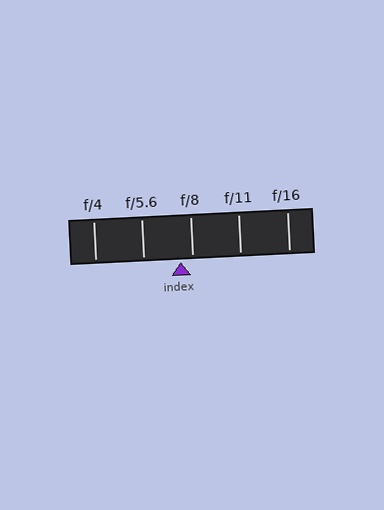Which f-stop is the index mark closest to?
The index mark is closest to f/8.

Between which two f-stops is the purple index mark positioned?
The index mark is between f/5.6 and f/8.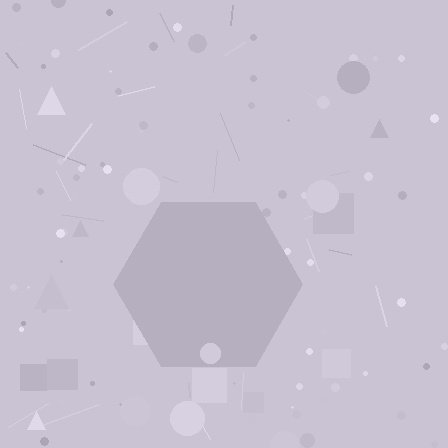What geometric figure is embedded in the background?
A hexagon is embedded in the background.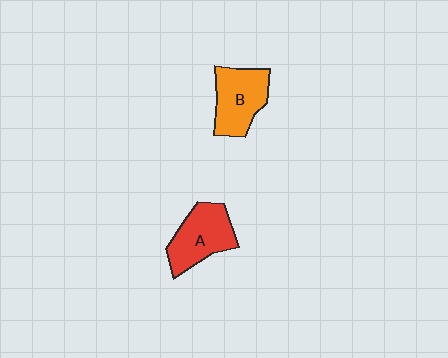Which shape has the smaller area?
Shape B (orange).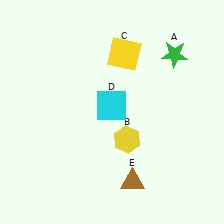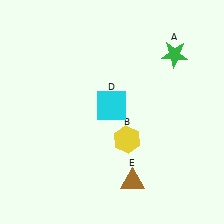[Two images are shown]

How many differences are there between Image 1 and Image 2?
There is 1 difference between the two images.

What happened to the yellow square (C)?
The yellow square (C) was removed in Image 2. It was in the top-right area of Image 1.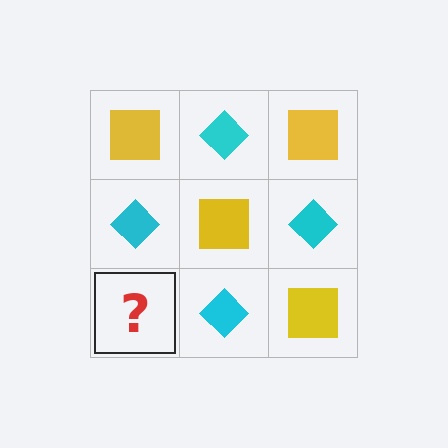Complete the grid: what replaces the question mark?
The question mark should be replaced with a yellow square.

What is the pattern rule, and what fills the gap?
The rule is that it alternates yellow square and cyan diamond in a checkerboard pattern. The gap should be filled with a yellow square.